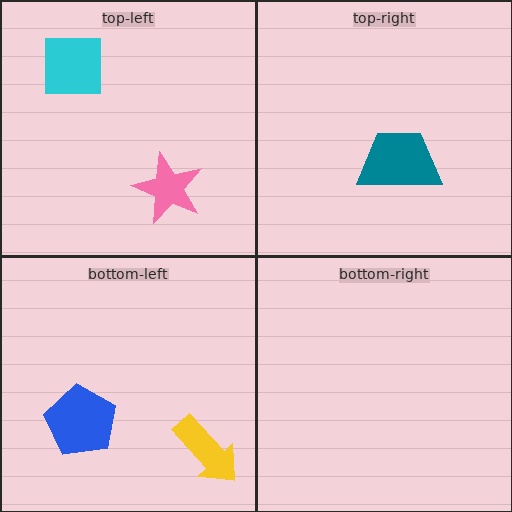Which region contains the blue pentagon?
The bottom-left region.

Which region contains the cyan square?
The top-left region.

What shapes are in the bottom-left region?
The yellow arrow, the blue pentagon.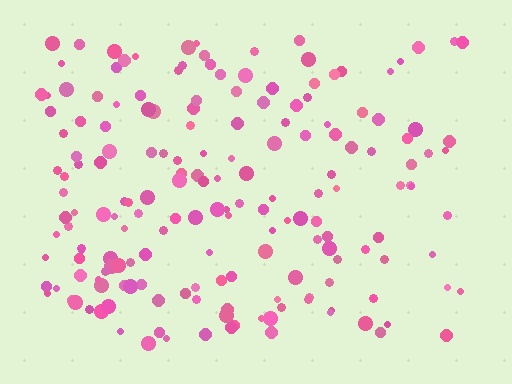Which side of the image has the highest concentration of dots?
The left.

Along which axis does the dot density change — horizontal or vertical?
Horizontal.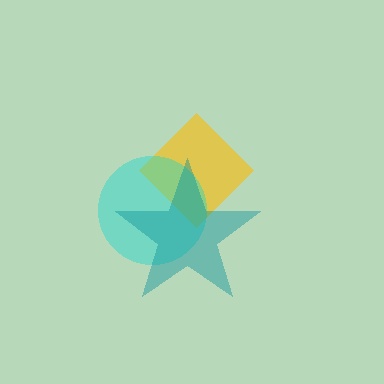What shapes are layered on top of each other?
The layered shapes are: a yellow diamond, a cyan circle, a teal star.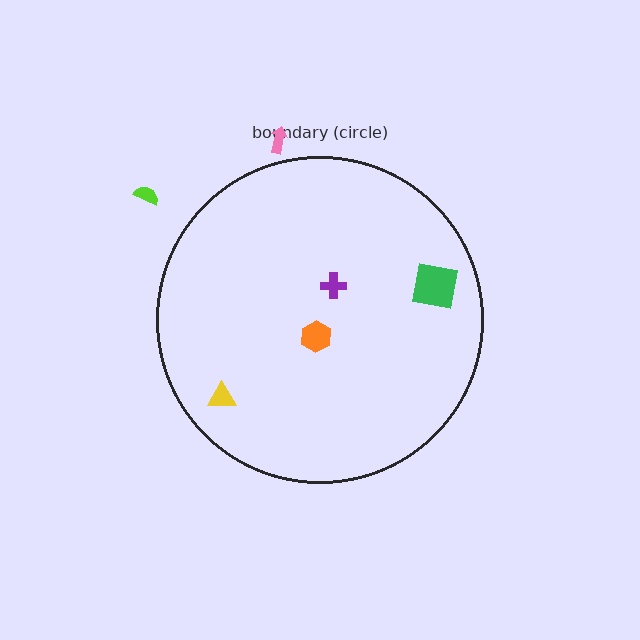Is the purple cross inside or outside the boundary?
Inside.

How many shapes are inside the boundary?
4 inside, 2 outside.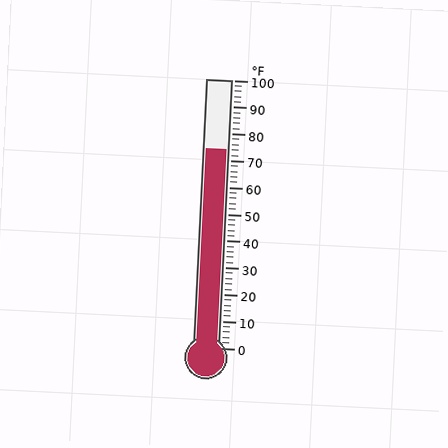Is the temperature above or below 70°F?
The temperature is above 70°F.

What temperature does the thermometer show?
The thermometer shows approximately 74°F.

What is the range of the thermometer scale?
The thermometer scale ranges from 0°F to 100°F.